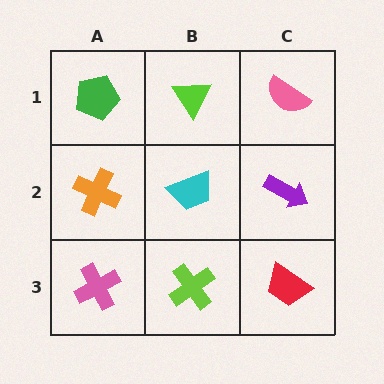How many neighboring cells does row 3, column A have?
2.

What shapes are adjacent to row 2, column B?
A lime triangle (row 1, column B), a lime cross (row 3, column B), an orange cross (row 2, column A), a purple arrow (row 2, column C).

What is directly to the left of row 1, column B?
A green pentagon.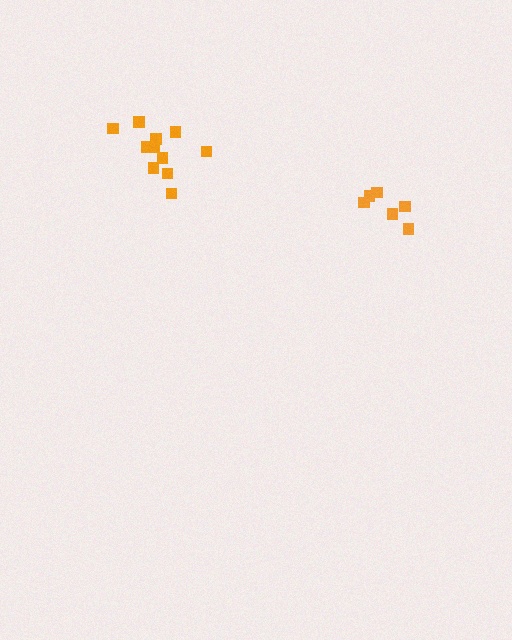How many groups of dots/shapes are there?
There are 2 groups.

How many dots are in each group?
Group 1: 11 dots, Group 2: 6 dots (17 total).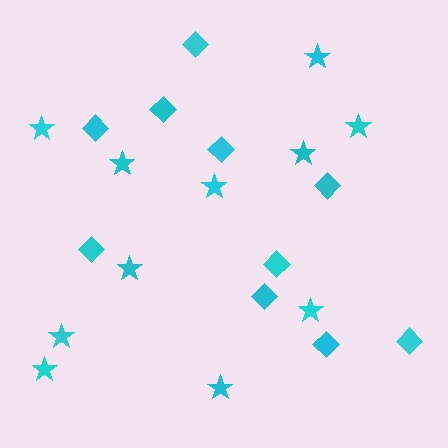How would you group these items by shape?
There are 2 groups: one group of diamonds (10) and one group of stars (11).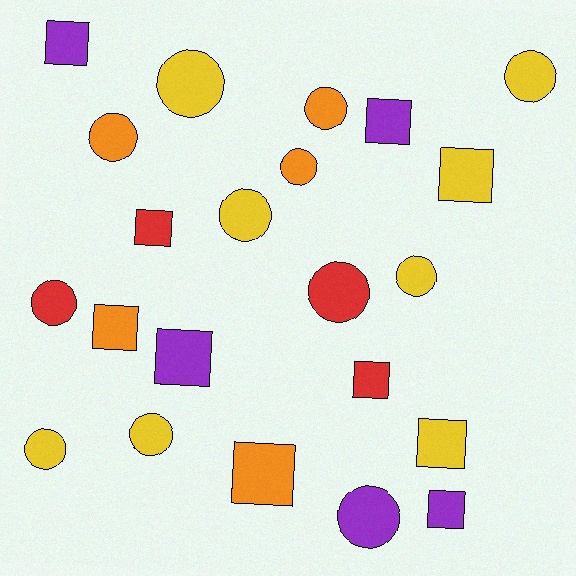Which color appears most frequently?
Yellow, with 8 objects.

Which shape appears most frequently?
Circle, with 12 objects.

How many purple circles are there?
There is 1 purple circle.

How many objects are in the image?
There are 22 objects.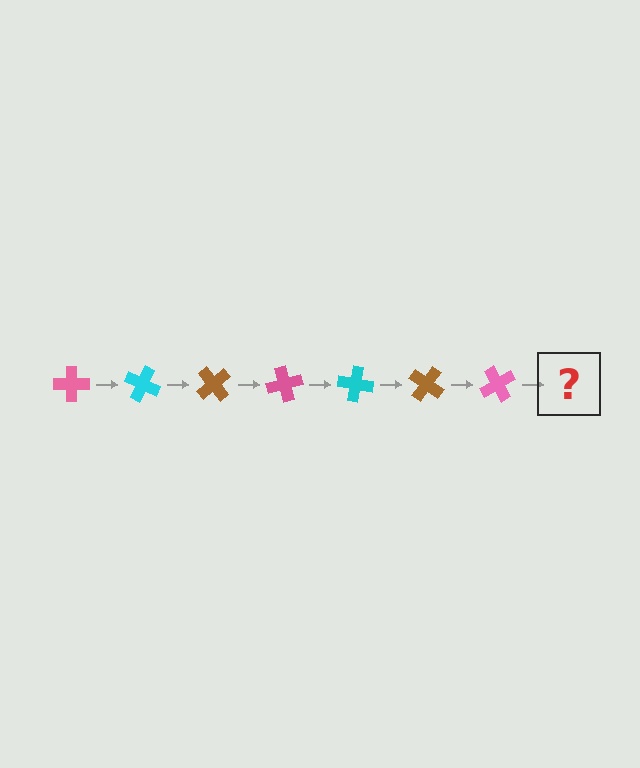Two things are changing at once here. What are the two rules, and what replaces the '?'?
The two rules are that it rotates 25 degrees each step and the color cycles through pink, cyan, and brown. The '?' should be a cyan cross, rotated 175 degrees from the start.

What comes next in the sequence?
The next element should be a cyan cross, rotated 175 degrees from the start.